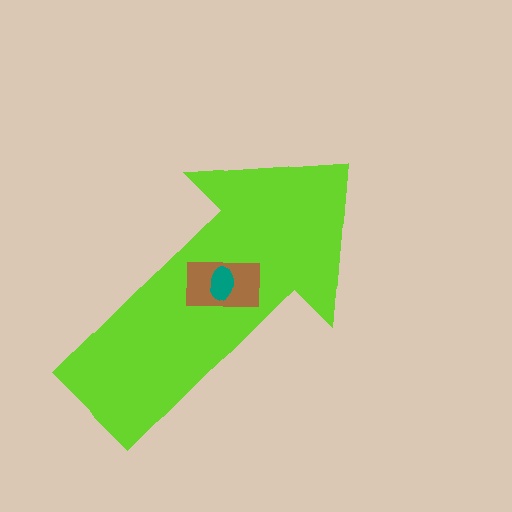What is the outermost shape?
The lime arrow.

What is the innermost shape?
The teal ellipse.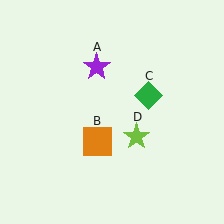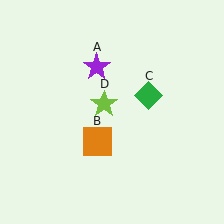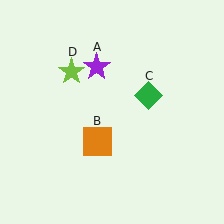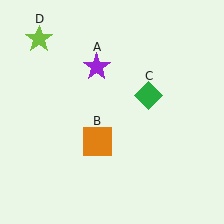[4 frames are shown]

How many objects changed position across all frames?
1 object changed position: lime star (object D).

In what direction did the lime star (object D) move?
The lime star (object D) moved up and to the left.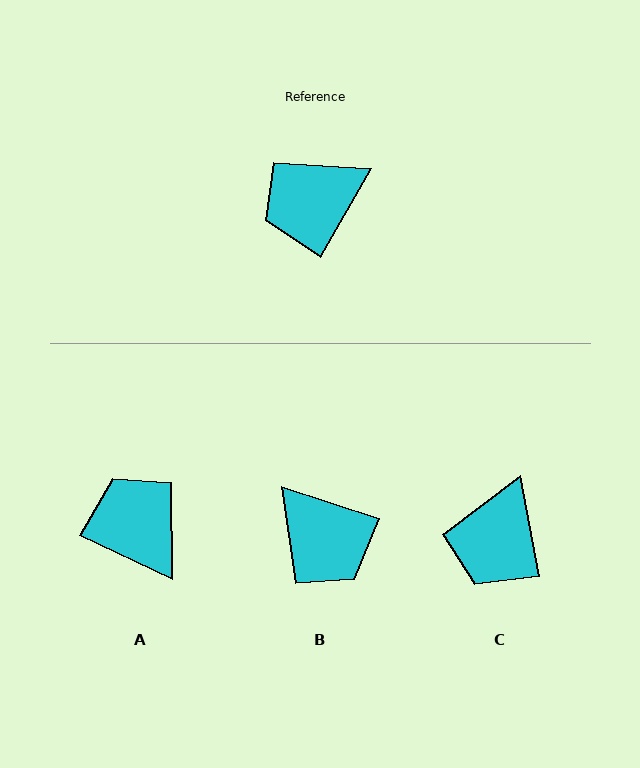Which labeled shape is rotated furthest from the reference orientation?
B, about 102 degrees away.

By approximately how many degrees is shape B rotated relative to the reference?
Approximately 102 degrees counter-clockwise.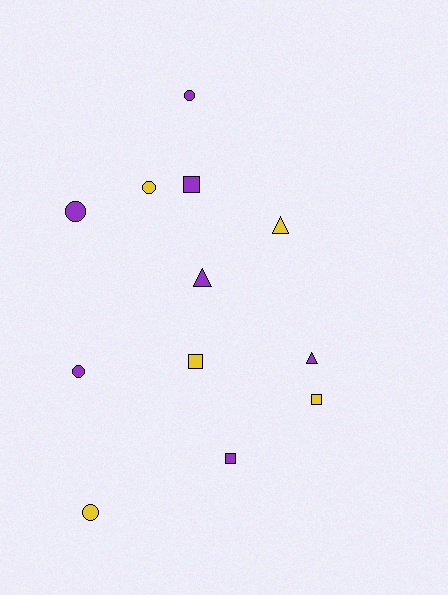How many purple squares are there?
There are 2 purple squares.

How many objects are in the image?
There are 12 objects.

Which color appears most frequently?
Purple, with 7 objects.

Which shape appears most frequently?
Circle, with 5 objects.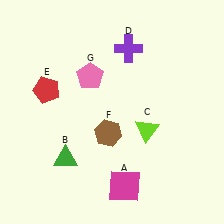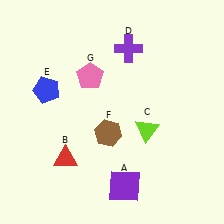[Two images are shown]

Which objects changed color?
A changed from magenta to purple. B changed from green to red. E changed from red to blue.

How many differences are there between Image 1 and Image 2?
There are 3 differences between the two images.